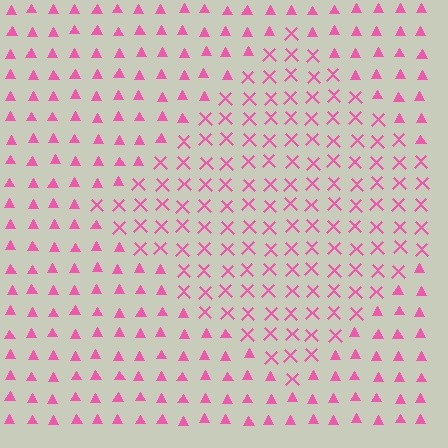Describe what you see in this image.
The image is filled with small pink elements arranged in a uniform grid. A diamond-shaped region contains X marks, while the surrounding area contains triangles. The boundary is defined purely by the change in element shape.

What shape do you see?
I see a diamond.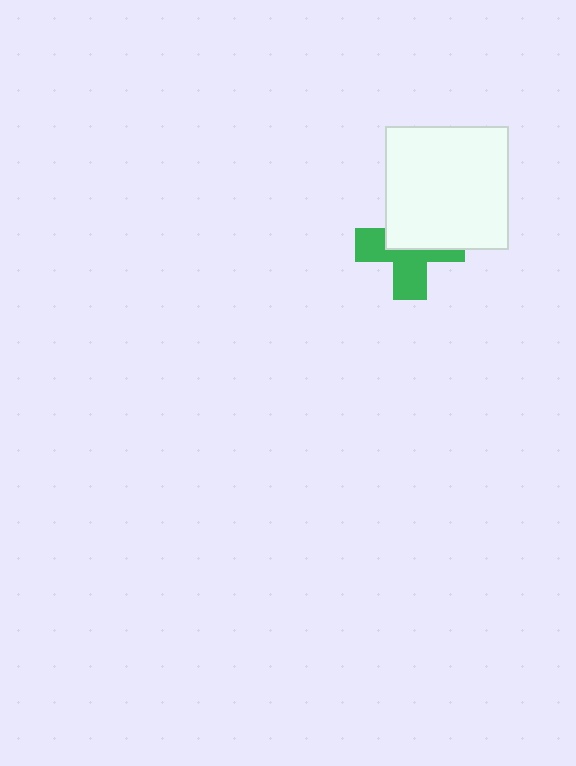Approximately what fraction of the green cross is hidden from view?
Roughly 48% of the green cross is hidden behind the white square.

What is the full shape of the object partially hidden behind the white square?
The partially hidden object is a green cross.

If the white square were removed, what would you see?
You would see the complete green cross.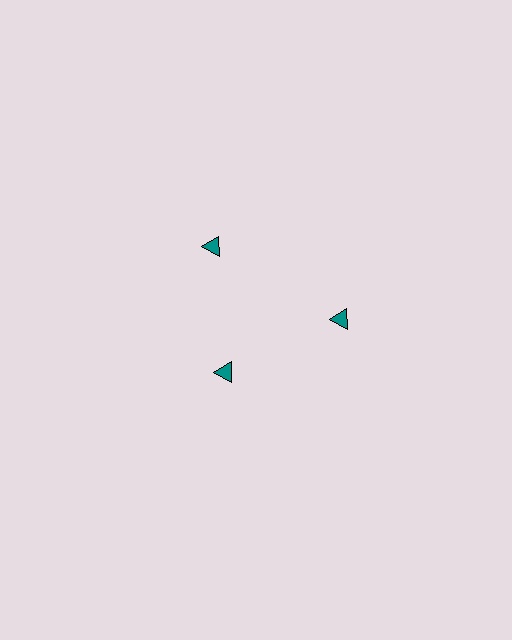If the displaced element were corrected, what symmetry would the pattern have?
It would have 3-fold rotational symmetry — the pattern would map onto itself every 120 degrees.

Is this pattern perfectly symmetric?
No. The 3 teal triangles are arranged in a ring, but one element near the 7 o'clock position is pulled inward toward the center, breaking the 3-fold rotational symmetry.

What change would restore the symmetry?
The symmetry would be restored by moving it outward, back onto the ring so that all 3 triangles sit at equal angles and equal distance from the center.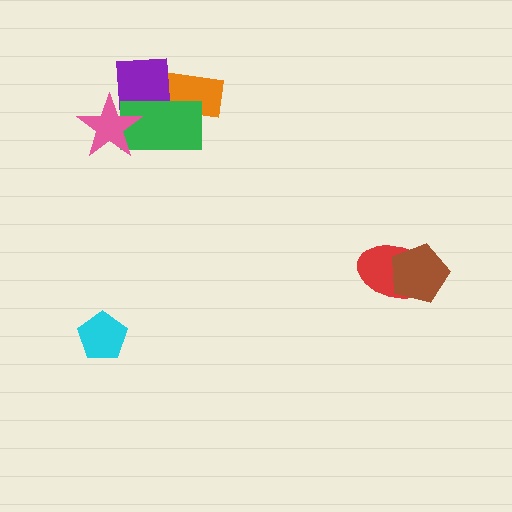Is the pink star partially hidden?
No, no other shape covers it.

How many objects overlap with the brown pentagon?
1 object overlaps with the brown pentagon.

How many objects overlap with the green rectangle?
3 objects overlap with the green rectangle.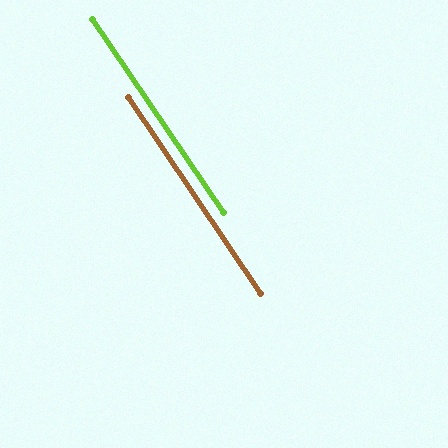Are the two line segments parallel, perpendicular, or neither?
Parallel — their directions differ by only 0.2°.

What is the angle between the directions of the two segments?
Approximately 0 degrees.